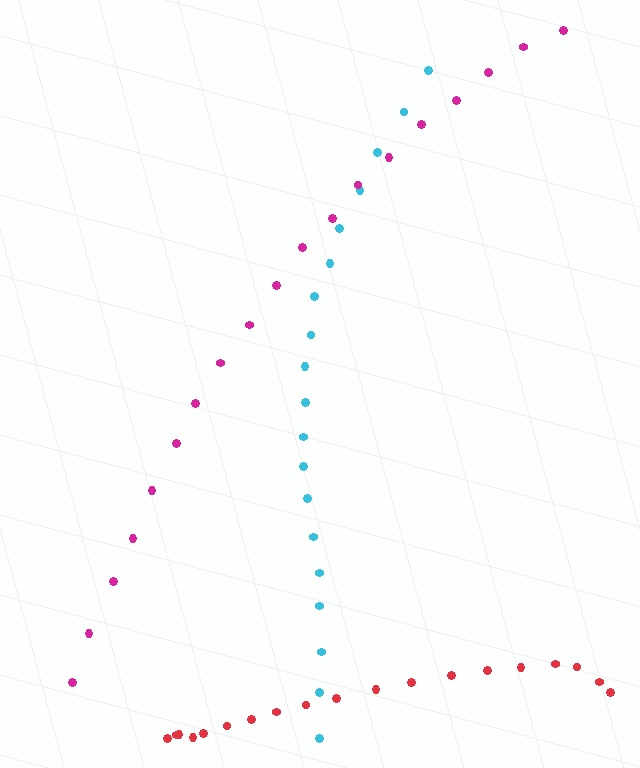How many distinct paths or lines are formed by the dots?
There are 3 distinct paths.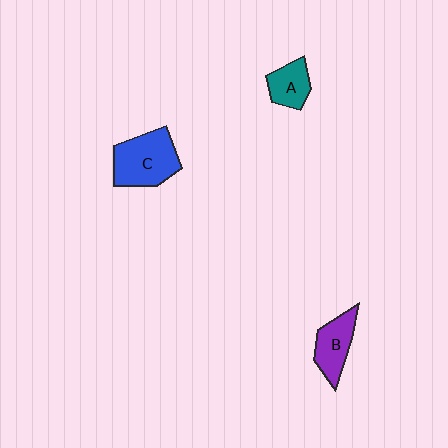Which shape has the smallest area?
Shape A (teal).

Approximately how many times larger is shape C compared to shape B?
Approximately 1.5 times.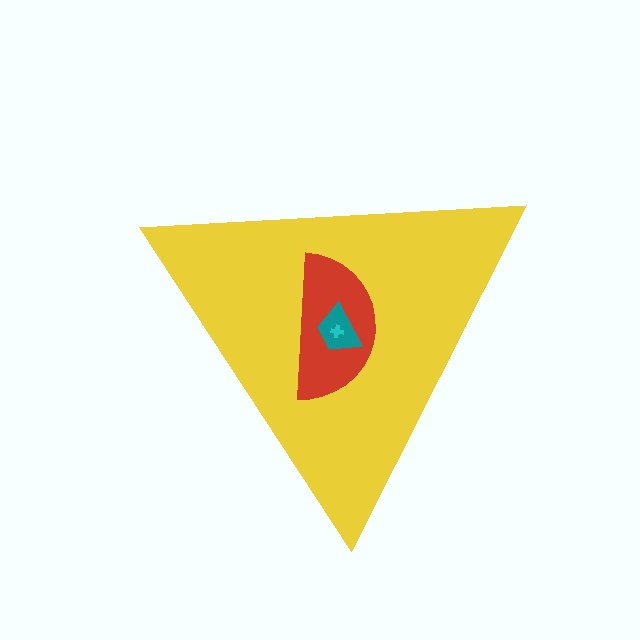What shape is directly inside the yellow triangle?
The red semicircle.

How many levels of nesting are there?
4.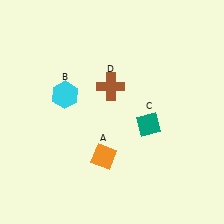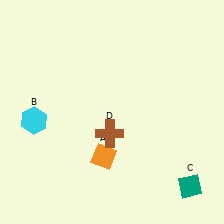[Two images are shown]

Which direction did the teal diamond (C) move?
The teal diamond (C) moved down.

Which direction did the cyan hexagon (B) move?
The cyan hexagon (B) moved left.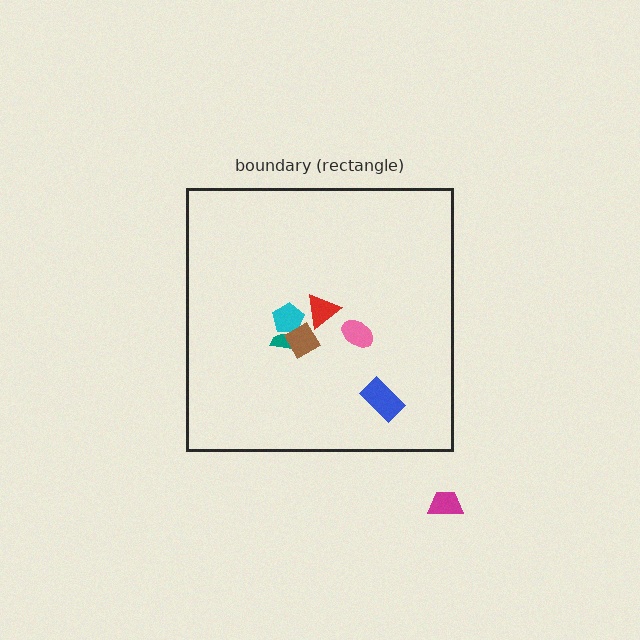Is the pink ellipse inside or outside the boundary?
Inside.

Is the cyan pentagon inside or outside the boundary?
Inside.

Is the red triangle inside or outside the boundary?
Inside.